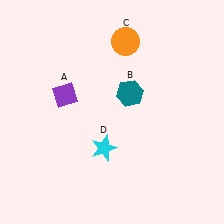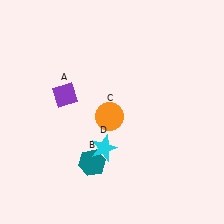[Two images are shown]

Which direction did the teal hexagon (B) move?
The teal hexagon (B) moved down.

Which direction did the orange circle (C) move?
The orange circle (C) moved down.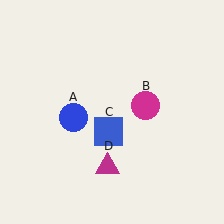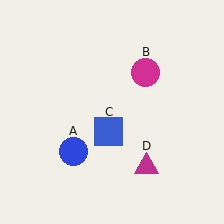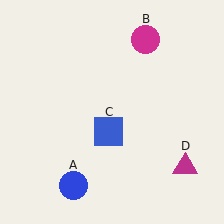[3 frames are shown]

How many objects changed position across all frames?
3 objects changed position: blue circle (object A), magenta circle (object B), magenta triangle (object D).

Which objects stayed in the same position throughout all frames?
Blue square (object C) remained stationary.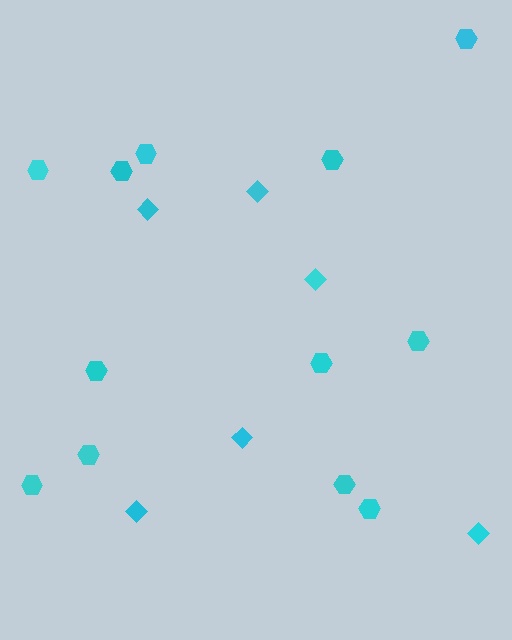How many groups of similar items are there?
There are 2 groups: one group of hexagons (12) and one group of diamonds (6).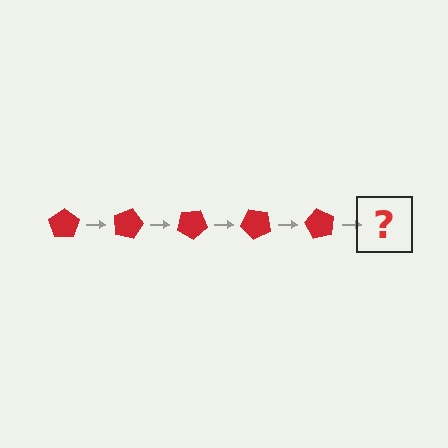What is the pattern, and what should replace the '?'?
The pattern is that the pentagon rotates 15 degrees each step. The '?' should be a red pentagon rotated 75 degrees.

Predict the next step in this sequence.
The next step is a red pentagon rotated 75 degrees.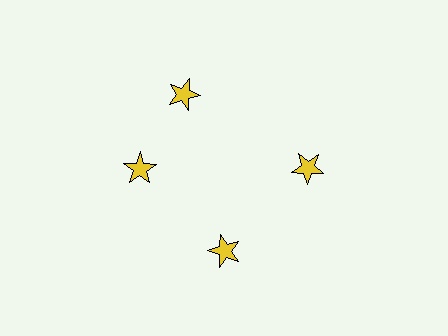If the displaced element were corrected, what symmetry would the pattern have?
It would have 4-fold rotational symmetry — the pattern would map onto itself every 90 degrees.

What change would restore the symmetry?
The symmetry would be restored by rotating it back into even spacing with its neighbors so that all 4 stars sit at equal angles and equal distance from the center.